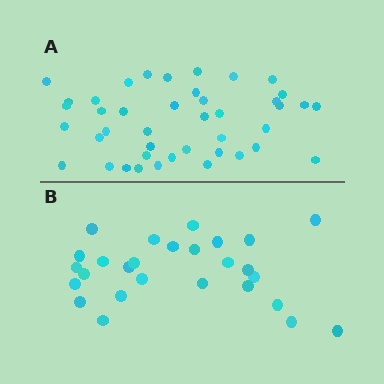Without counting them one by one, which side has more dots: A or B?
Region A (the top region) has more dots.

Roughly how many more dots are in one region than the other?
Region A has approximately 15 more dots than region B.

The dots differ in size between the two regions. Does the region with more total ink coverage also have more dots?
No. Region B has more total ink coverage because its dots are larger, but region A actually contains more individual dots. Total area can be misleading — the number of items is what matters here.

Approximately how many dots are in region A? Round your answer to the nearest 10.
About 40 dots. (The exact count is 42, which rounds to 40.)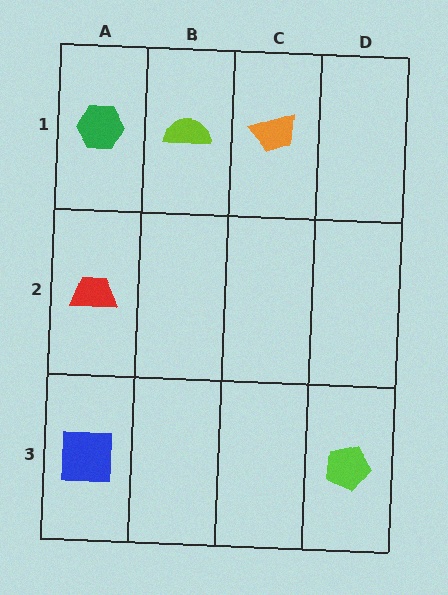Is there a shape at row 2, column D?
No, that cell is empty.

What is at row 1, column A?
A green hexagon.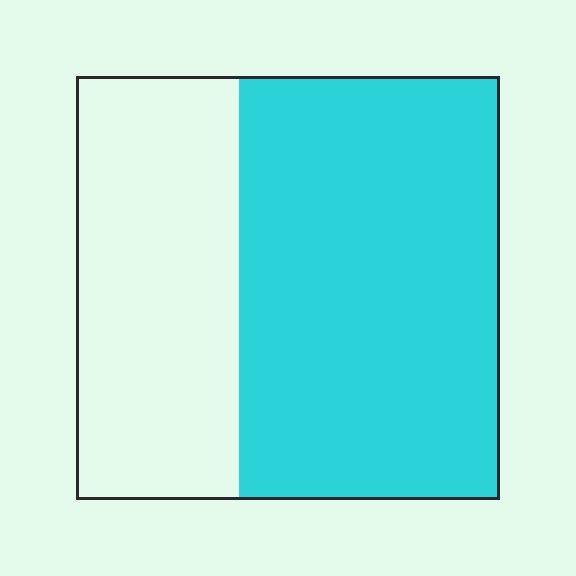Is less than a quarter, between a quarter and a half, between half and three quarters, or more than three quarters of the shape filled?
Between half and three quarters.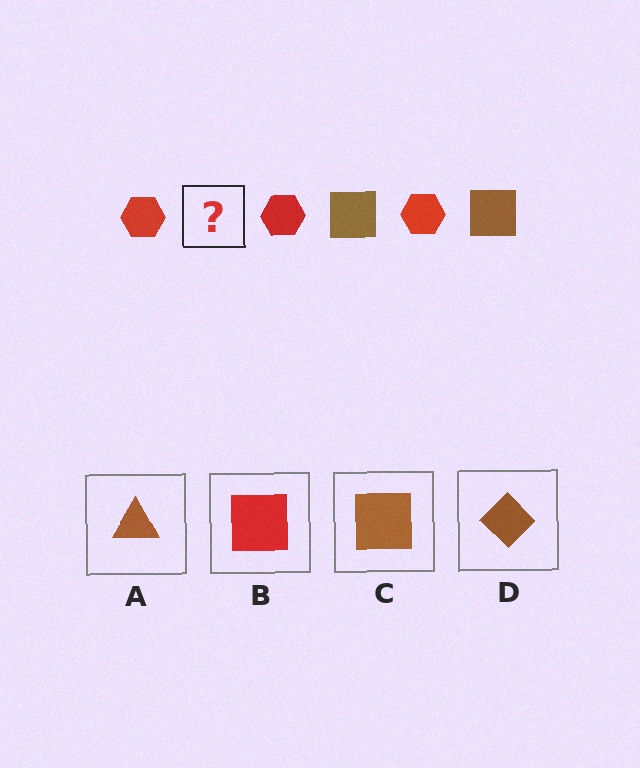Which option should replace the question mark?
Option C.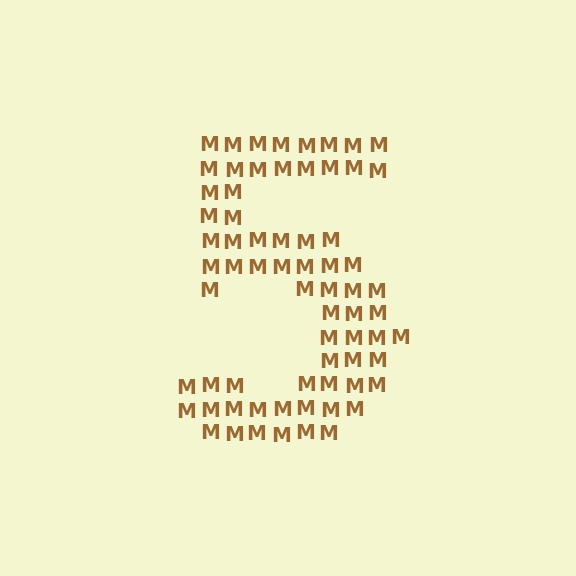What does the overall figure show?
The overall figure shows the digit 5.